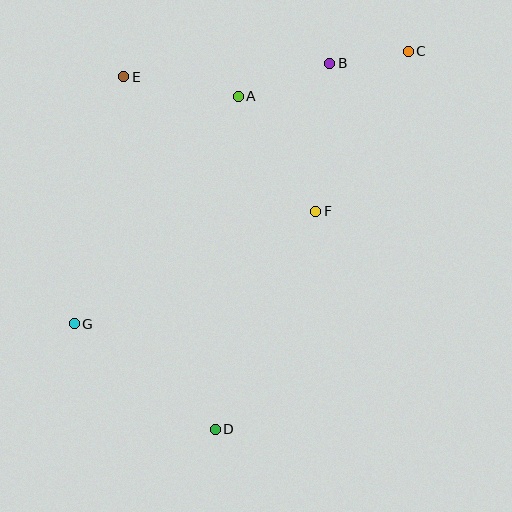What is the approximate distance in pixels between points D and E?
The distance between D and E is approximately 364 pixels.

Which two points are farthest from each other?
Points C and G are farthest from each other.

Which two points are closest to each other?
Points B and C are closest to each other.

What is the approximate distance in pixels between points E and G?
The distance between E and G is approximately 252 pixels.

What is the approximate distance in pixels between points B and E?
The distance between B and E is approximately 207 pixels.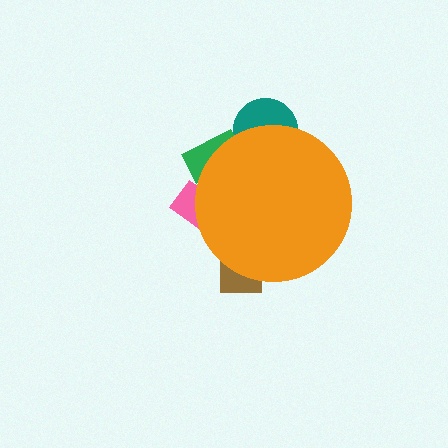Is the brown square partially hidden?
Yes, the brown square is partially hidden behind the orange circle.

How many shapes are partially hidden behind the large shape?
4 shapes are partially hidden.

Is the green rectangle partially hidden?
Yes, the green rectangle is partially hidden behind the orange circle.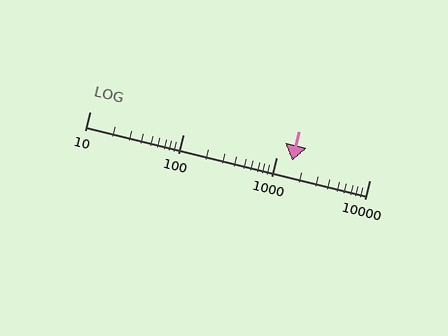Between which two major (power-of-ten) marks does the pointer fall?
The pointer is between 1000 and 10000.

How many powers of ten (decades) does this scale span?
The scale spans 3 decades, from 10 to 10000.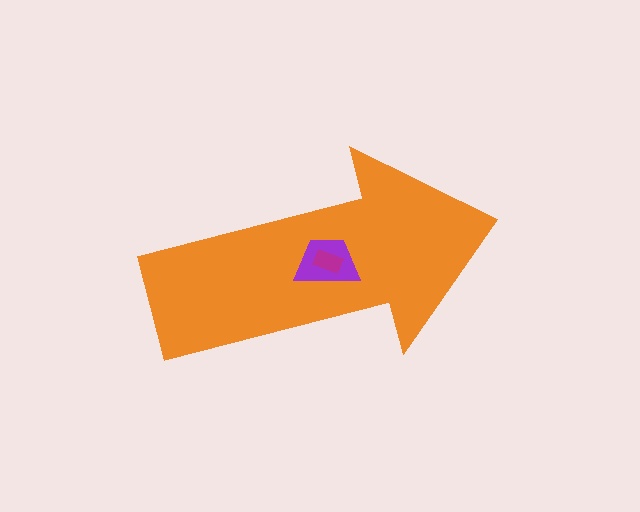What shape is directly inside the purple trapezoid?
The magenta rectangle.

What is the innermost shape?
The magenta rectangle.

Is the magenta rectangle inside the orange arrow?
Yes.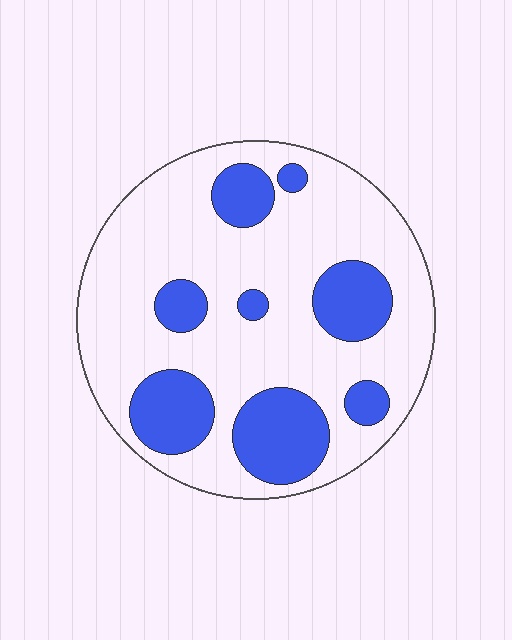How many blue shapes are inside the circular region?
8.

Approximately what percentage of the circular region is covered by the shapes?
Approximately 25%.